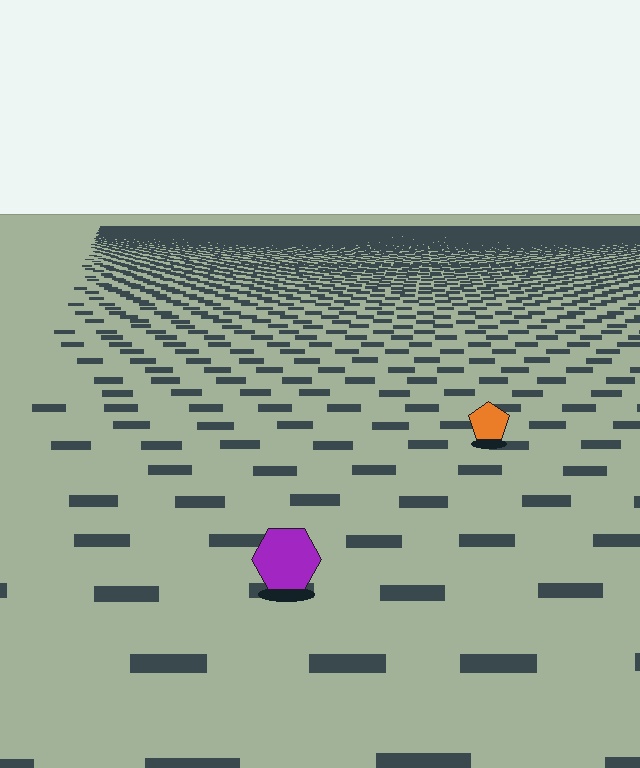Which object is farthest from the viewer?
The orange pentagon is farthest from the viewer. It appears smaller and the ground texture around it is denser.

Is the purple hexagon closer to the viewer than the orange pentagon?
Yes. The purple hexagon is closer — you can tell from the texture gradient: the ground texture is coarser near it.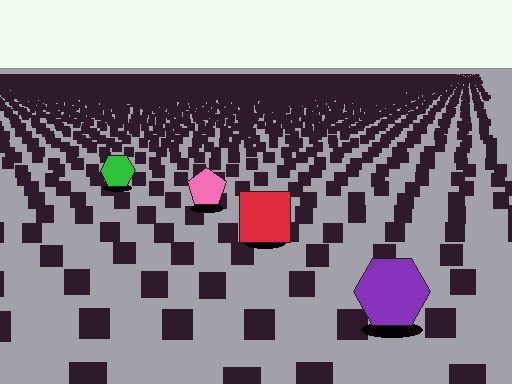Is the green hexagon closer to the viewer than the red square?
No. The red square is closer — you can tell from the texture gradient: the ground texture is coarser near it.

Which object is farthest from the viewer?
The green hexagon is farthest from the viewer. It appears smaller and the ground texture around it is denser.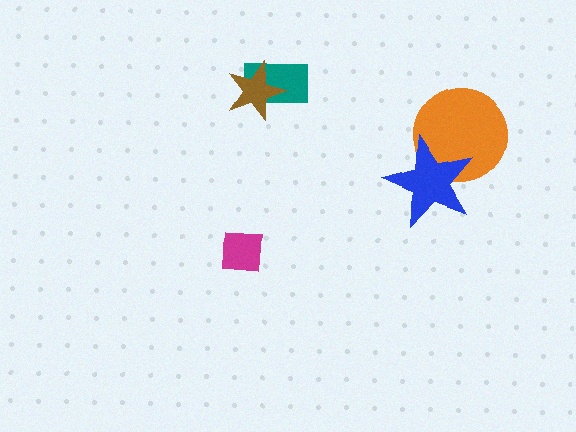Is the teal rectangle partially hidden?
Yes, it is partially covered by another shape.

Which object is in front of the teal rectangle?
The brown star is in front of the teal rectangle.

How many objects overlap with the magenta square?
0 objects overlap with the magenta square.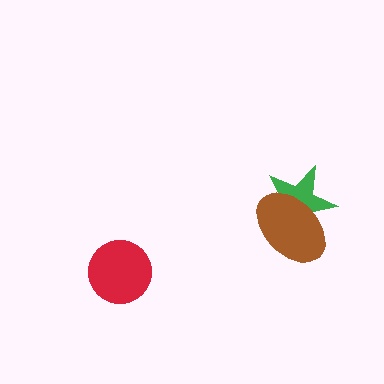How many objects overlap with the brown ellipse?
1 object overlaps with the brown ellipse.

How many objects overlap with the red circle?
0 objects overlap with the red circle.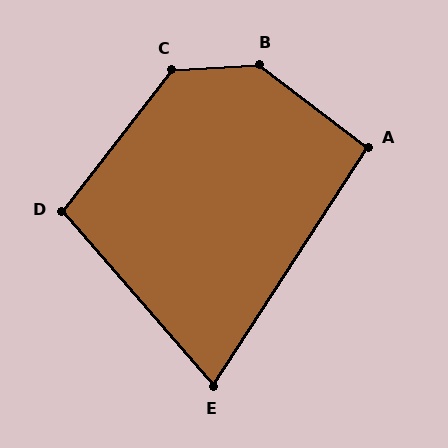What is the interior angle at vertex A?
Approximately 94 degrees (approximately right).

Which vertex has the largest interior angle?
B, at approximately 139 degrees.